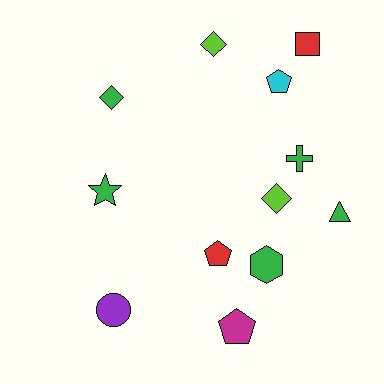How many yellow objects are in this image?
There are no yellow objects.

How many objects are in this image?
There are 12 objects.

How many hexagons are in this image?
There is 1 hexagon.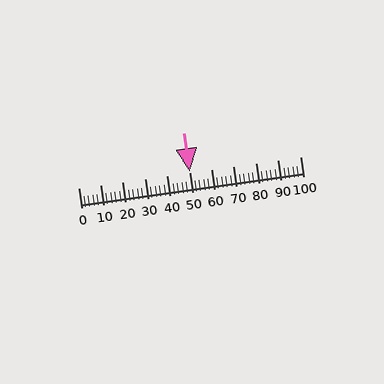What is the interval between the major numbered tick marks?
The major tick marks are spaced 10 units apart.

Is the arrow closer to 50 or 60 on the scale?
The arrow is closer to 50.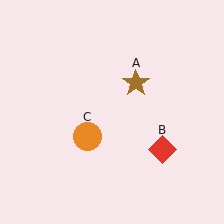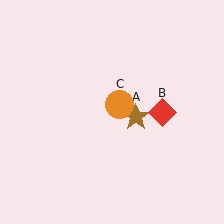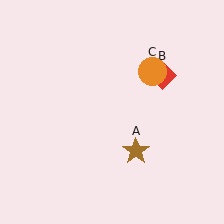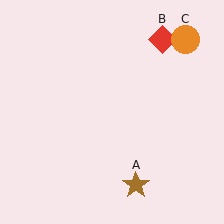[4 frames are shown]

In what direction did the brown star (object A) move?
The brown star (object A) moved down.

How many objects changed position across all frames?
3 objects changed position: brown star (object A), red diamond (object B), orange circle (object C).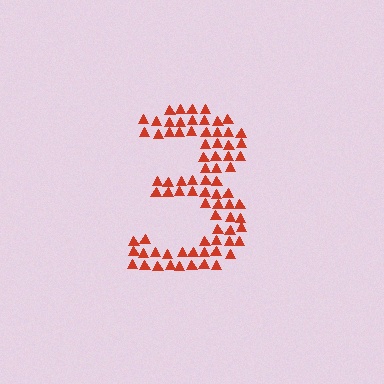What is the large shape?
The large shape is the digit 3.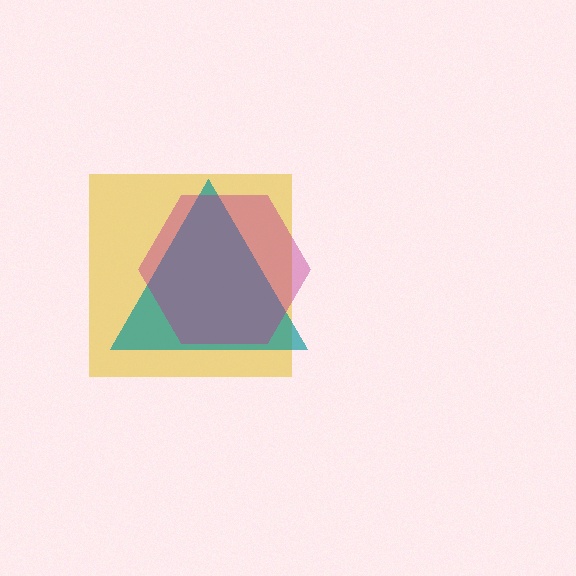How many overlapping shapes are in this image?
There are 3 overlapping shapes in the image.